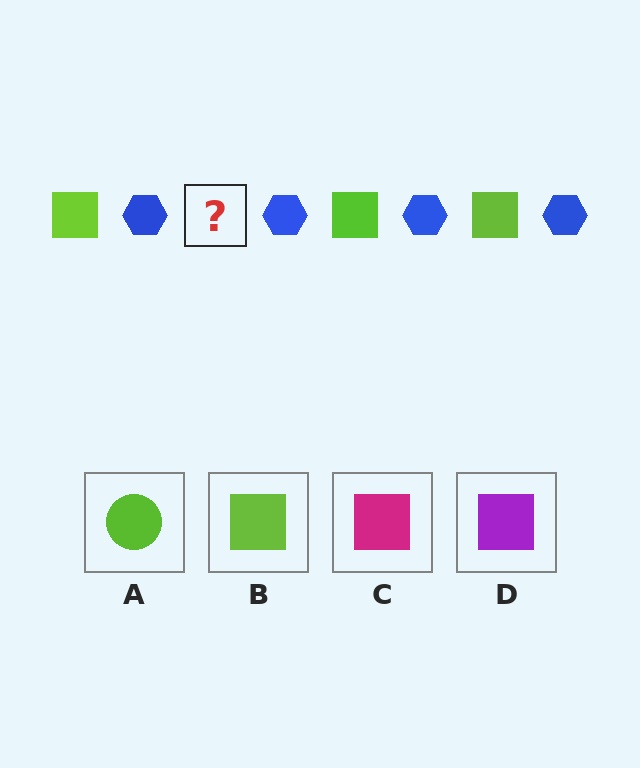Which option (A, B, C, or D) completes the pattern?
B.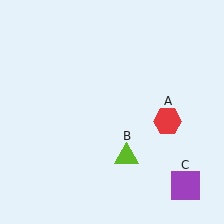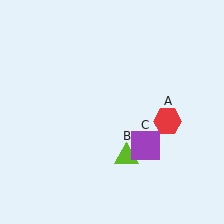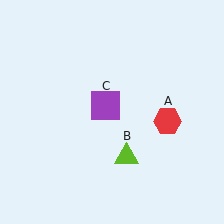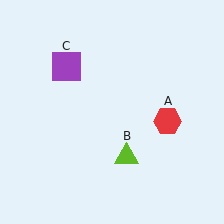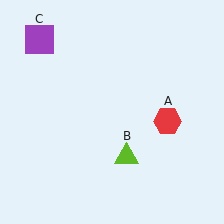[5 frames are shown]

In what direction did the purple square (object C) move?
The purple square (object C) moved up and to the left.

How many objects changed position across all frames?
1 object changed position: purple square (object C).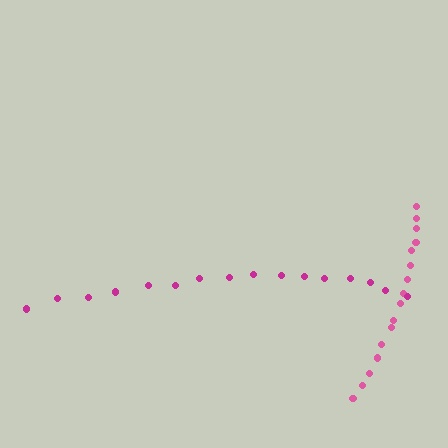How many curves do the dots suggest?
There are 2 distinct paths.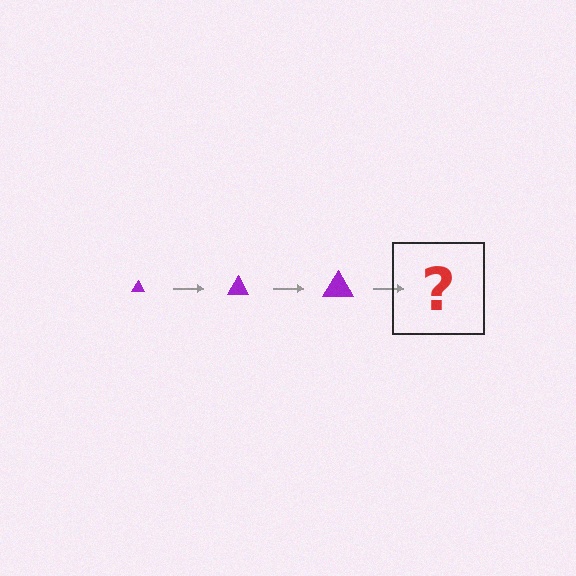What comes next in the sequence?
The next element should be a purple triangle, larger than the previous one.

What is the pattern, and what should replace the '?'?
The pattern is that the triangle gets progressively larger each step. The '?' should be a purple triangle, larger than the previous one.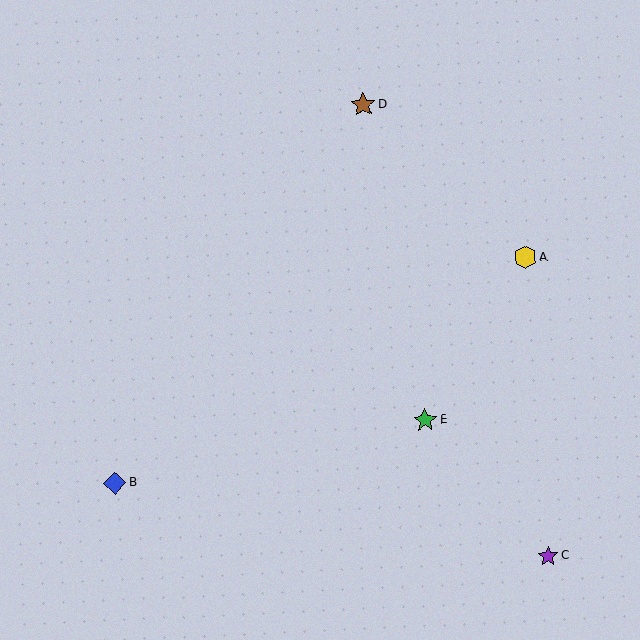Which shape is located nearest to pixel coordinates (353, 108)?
The brown star (labeled D) at (363, 105) is nearest to that location.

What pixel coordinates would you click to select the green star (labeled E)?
Click at (425, 420) to select the green star E.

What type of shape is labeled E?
Shape E is a green star.